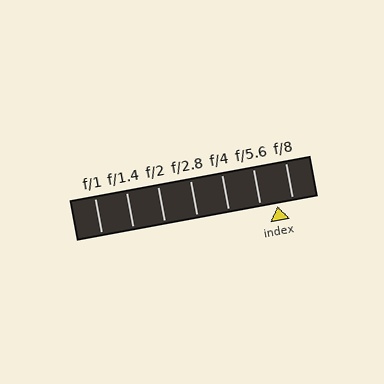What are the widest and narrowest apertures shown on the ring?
The widest aperture shown is f/1 and the narrowest is f/8.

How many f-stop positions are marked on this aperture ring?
There are 7 f-stop positions marked.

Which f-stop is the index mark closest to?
The index mark is closest to f/8.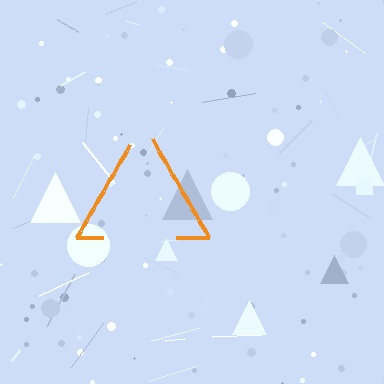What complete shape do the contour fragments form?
The contour fragments form a triangle.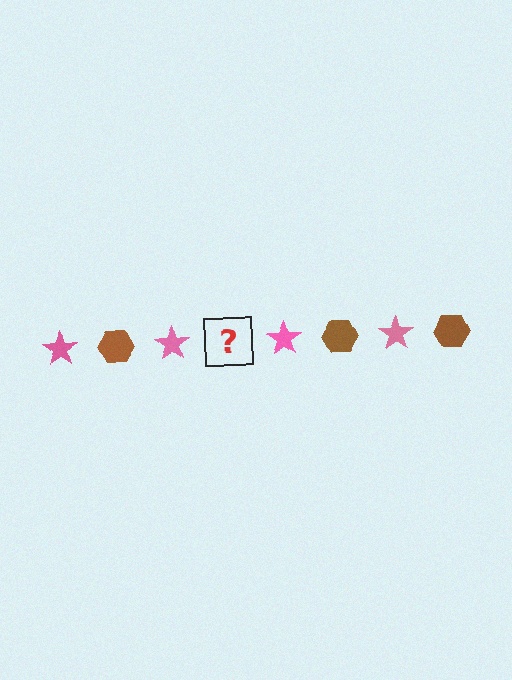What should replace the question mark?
The question mark should be replaced with a brown hexagon.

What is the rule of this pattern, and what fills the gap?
The rule is that the pattern alternates between pink star and brown hexagon. The gap should be filled with a brown hexagon.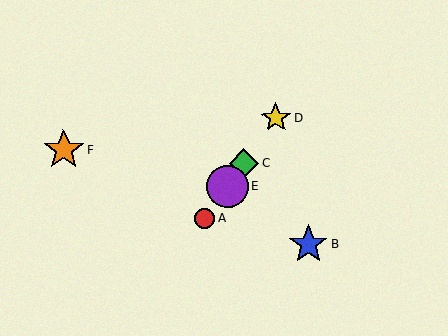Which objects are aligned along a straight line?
Objects A, C, D, E are aligned along a straight line.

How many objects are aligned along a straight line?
4 objects (A, C, D, E) are aligned along a straight line.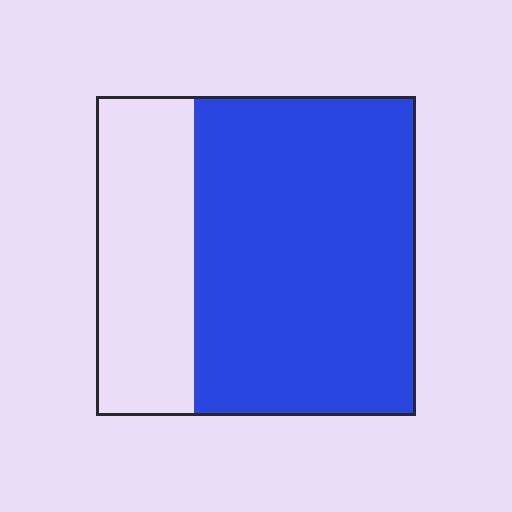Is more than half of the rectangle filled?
Yes.